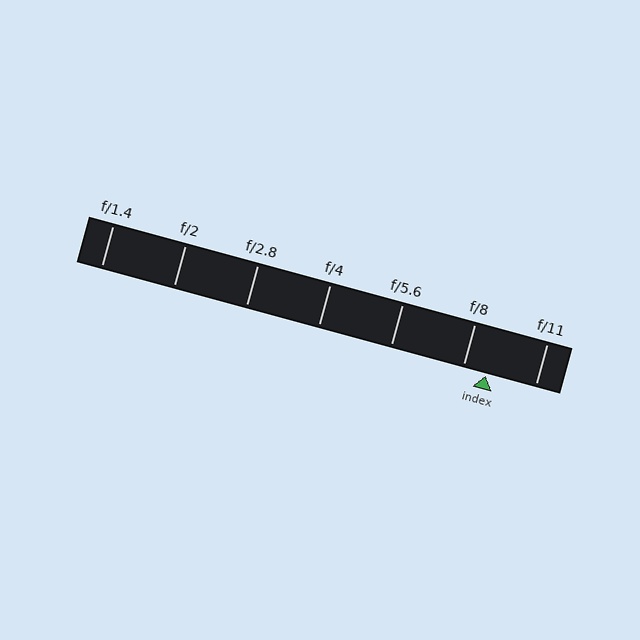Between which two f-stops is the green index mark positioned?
The index mark is between f/8 and f/11.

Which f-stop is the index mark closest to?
The index mark is closest to f/8.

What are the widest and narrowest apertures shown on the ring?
The widest aperture shown is f/1.4 and the narrowest is f/11.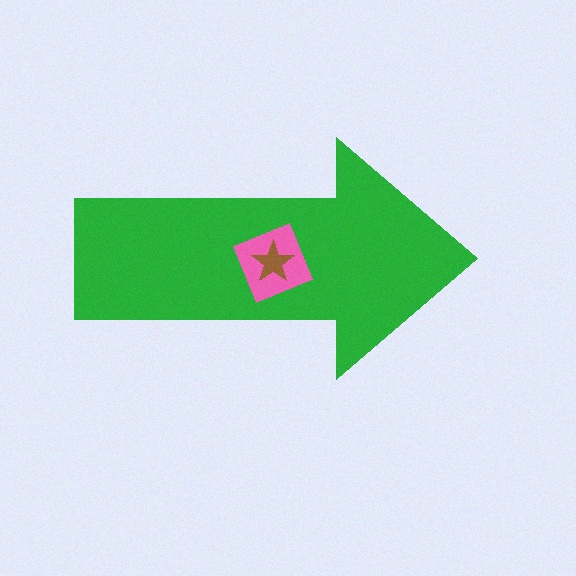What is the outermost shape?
The green arrow.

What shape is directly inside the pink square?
The brown star.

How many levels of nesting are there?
3.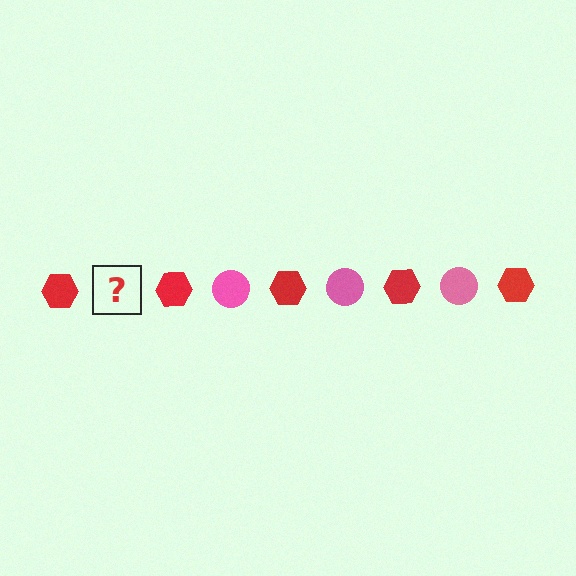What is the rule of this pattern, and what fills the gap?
The rule is that the pattern alternates between red hexagon and pink circle. The gap should be filled with a pink circle.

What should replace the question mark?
The question mark should be replaced with a pink circle.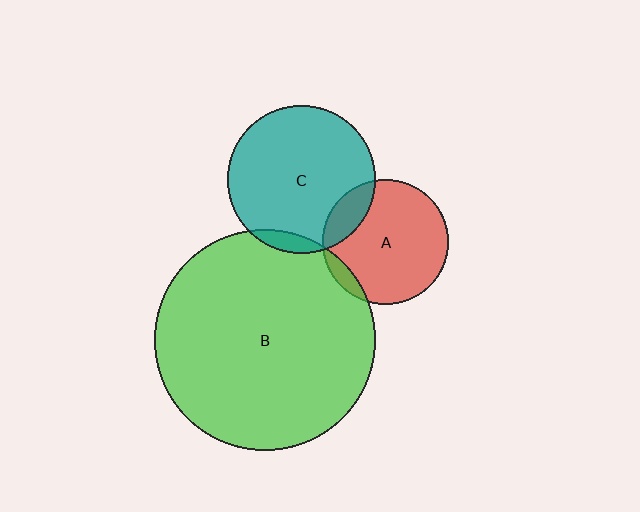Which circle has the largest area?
Circle B (green).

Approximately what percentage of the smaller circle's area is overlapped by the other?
Approximately 15%.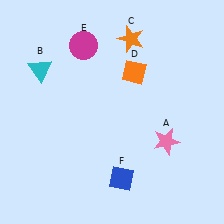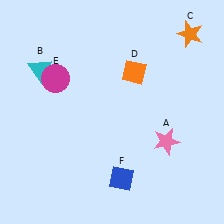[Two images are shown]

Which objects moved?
The objects that moved are: the orange star (C), the magenta circle (E).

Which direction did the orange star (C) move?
The orange star (C) moved right.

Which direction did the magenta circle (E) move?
The magenta circle (E) moved down.